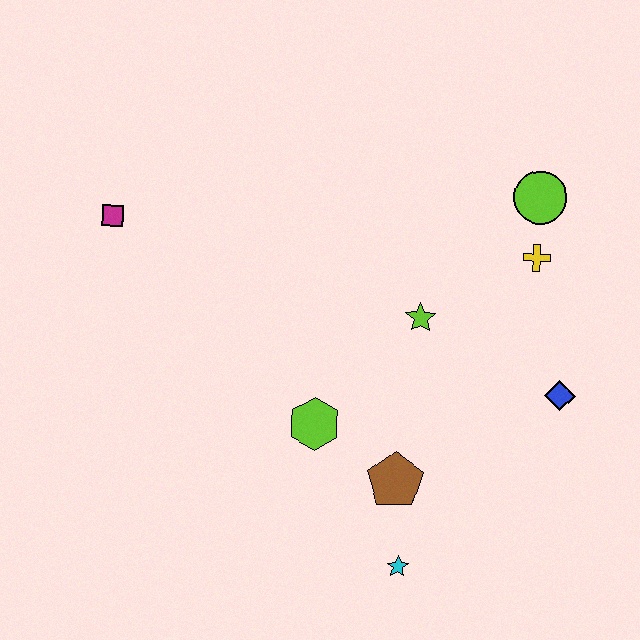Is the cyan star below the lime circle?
Yes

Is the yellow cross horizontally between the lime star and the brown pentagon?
No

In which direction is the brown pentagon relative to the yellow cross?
The brown pentagon is below the yellow cross.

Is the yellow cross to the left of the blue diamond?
Yes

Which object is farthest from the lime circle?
The magenta square is farthest from the lime circle.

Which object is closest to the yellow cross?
The lime circle is closest to the yellow cross.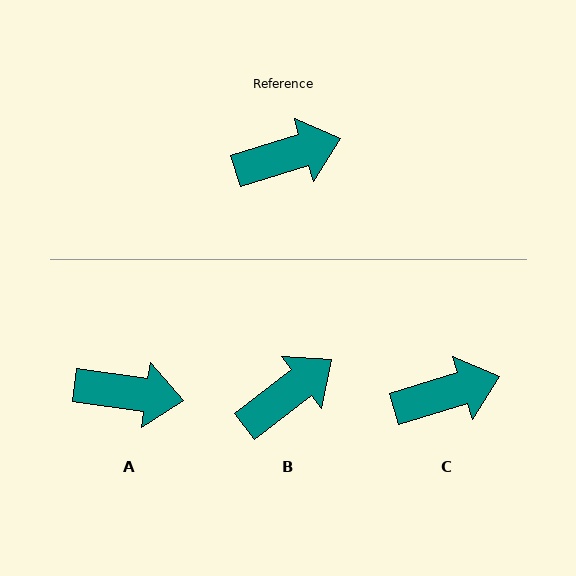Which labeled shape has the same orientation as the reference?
C.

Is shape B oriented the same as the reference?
No, it is off by about 20 degrees.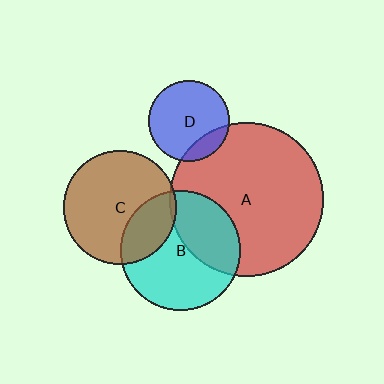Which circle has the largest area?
Circle A (red).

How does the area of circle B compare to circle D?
Approximately 2.2 times.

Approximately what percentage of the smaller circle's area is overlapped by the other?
Approximately 5%.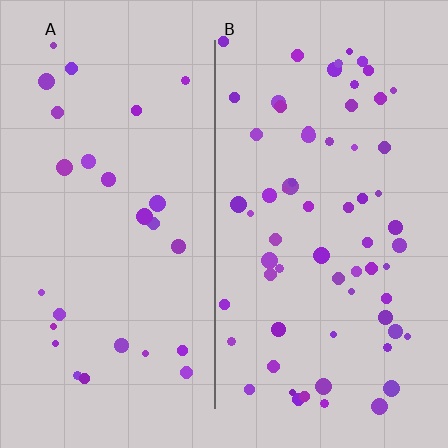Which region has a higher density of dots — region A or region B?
B (the right).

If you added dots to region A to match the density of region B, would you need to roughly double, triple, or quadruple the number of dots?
Approximately double.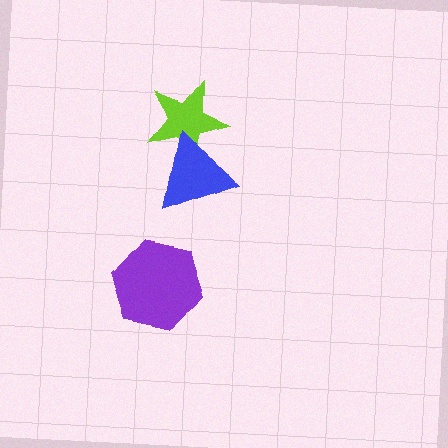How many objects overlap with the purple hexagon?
0 objects overlap with the purple hexagon.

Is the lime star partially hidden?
Yes, it is partially covered by another shape.